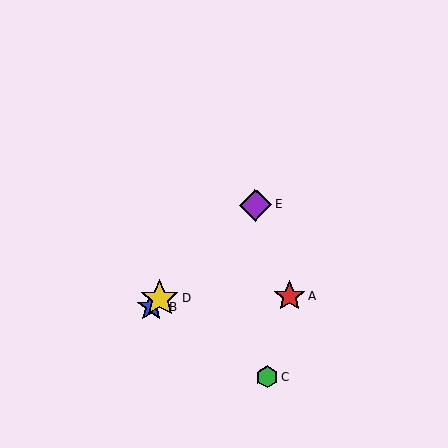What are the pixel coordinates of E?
Object E is at (255, 205).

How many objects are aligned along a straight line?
3 objects (B, D, E) are aligned along a straight line.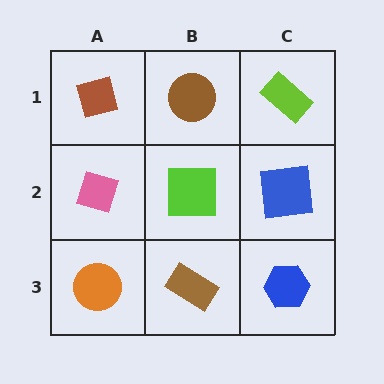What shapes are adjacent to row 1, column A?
A pink diamond (row 2, column A), a brown circle (row 1, column B).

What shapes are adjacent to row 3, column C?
A blue square (row 2, column C), a brown rectangle (row 3, column B).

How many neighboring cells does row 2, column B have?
4.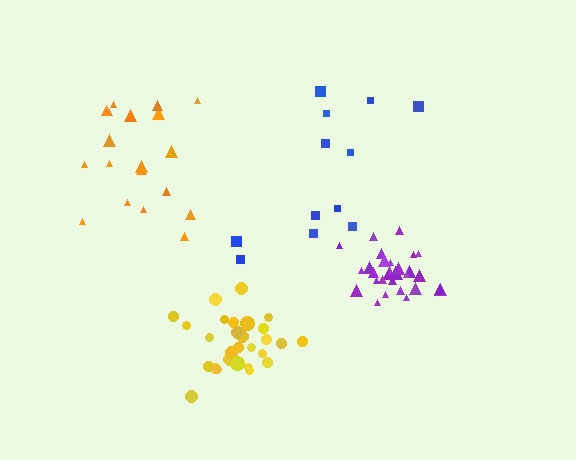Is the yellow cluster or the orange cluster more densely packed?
Yellow.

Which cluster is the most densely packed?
Purple.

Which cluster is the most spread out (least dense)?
Blue.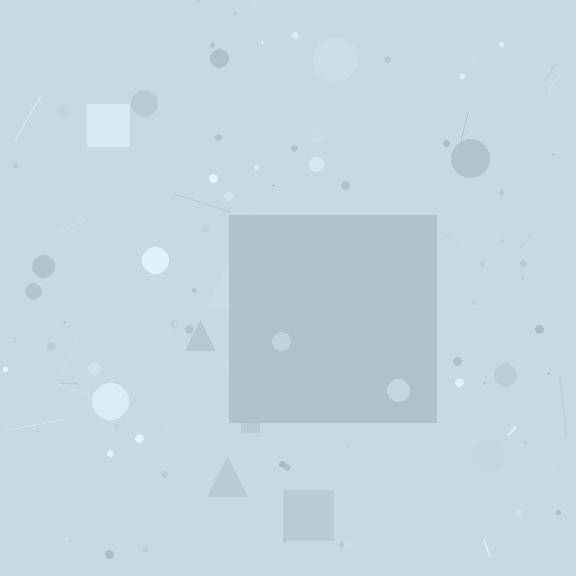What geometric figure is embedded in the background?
A square is embedded in the background.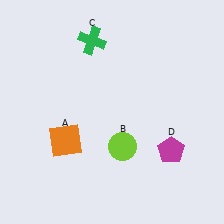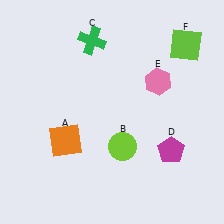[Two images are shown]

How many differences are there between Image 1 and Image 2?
There are 2 differences between the two images.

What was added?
A pink hexagon (E), a lime square (F) were added in Image 2.